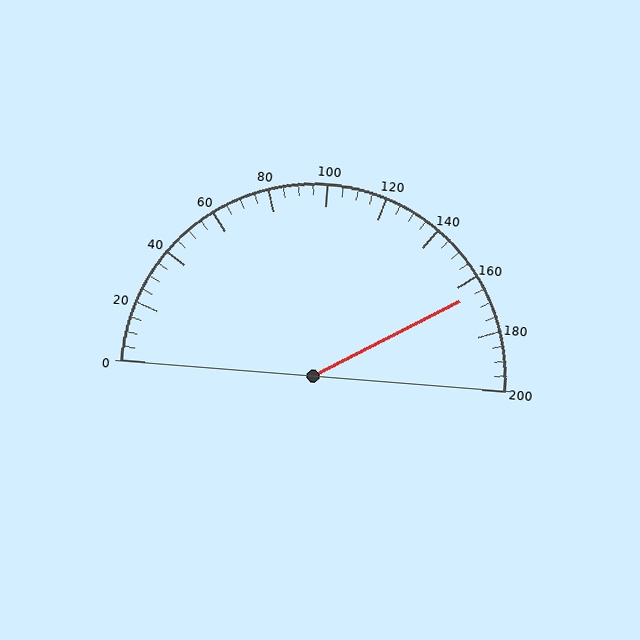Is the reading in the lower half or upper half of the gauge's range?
The reading is in the upper half of the range (0 to 200).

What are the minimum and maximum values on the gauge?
The gauge ranges from 0 to 200.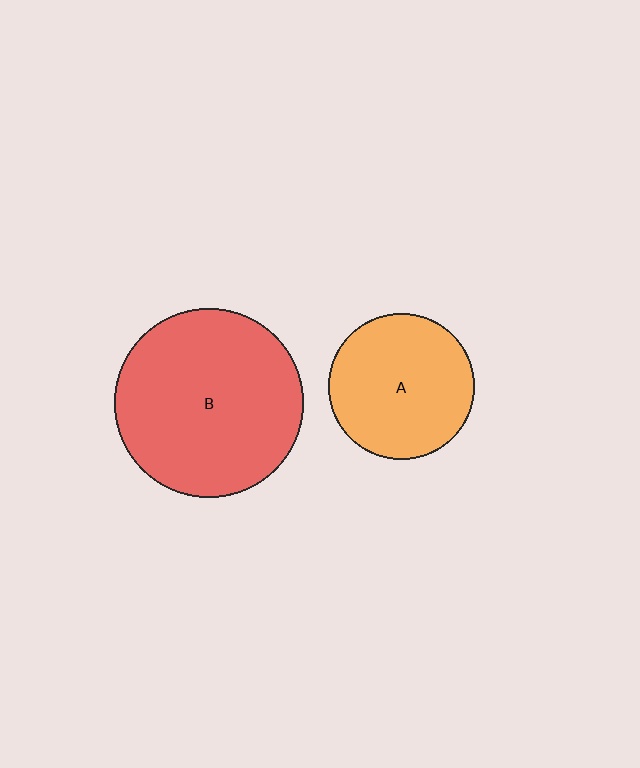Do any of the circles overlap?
No, none of the circles overlap.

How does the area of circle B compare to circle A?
Approximately 1.7 times.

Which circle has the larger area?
Circle B (red).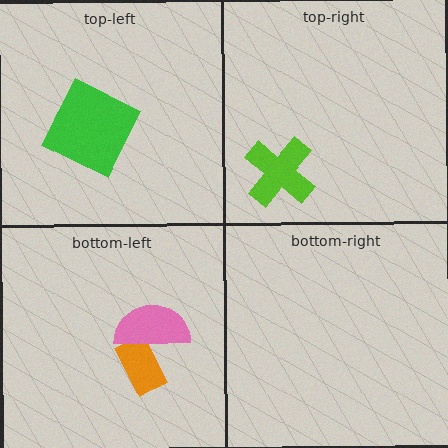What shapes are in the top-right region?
The lime cross.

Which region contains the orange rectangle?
The bottom-left region.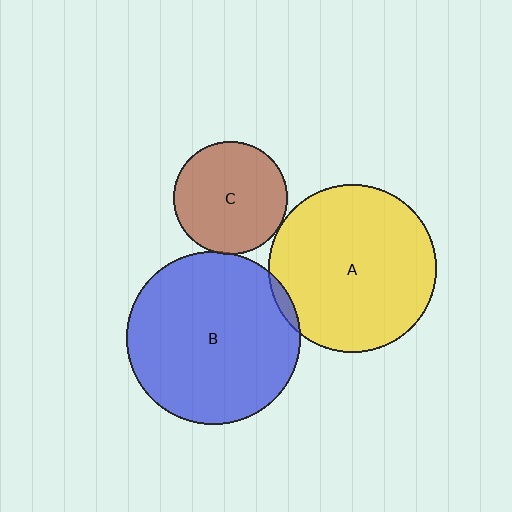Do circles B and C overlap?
Yes.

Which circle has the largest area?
Circle B (blue).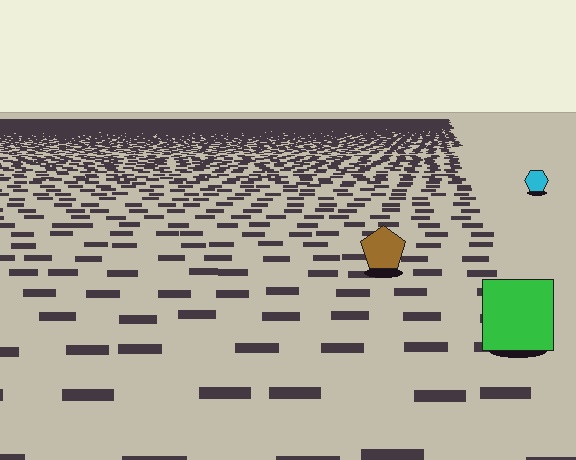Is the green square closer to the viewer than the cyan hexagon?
Yes. The green square is closer — you can tell from the texture gradient: the ground texture is coarser near it.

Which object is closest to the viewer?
The green square is closest. The texture marks near it are larger and more spread out.